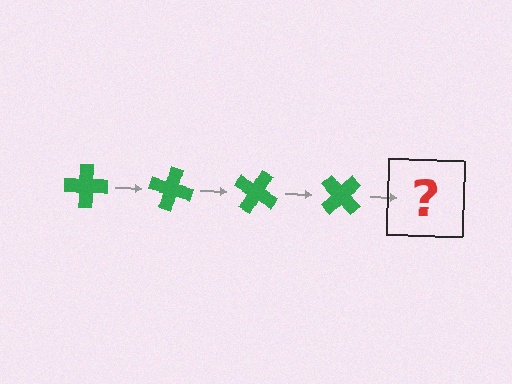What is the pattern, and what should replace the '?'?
The pattern is that the cross rotates 15 degrees each step. The '?' should be a green cross rotated 60 degrees.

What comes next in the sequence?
The next element should be a green cross rotated 60 degrees.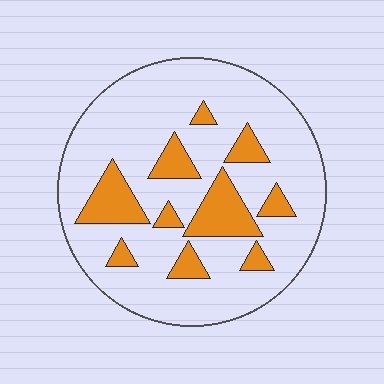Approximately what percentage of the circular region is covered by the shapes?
Approximately 20%.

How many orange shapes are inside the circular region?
10.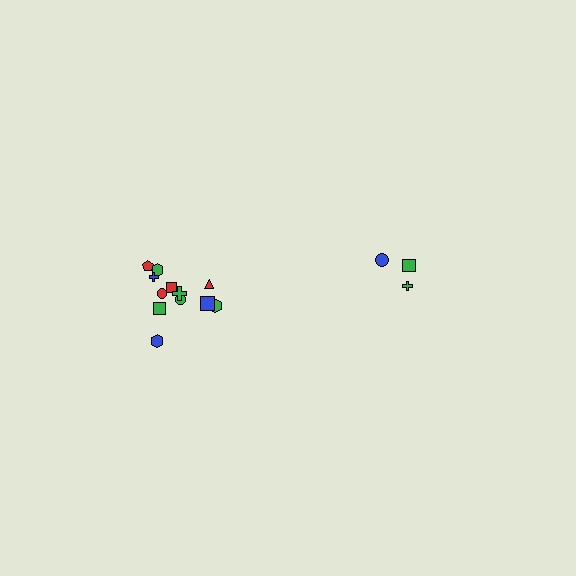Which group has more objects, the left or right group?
The left group.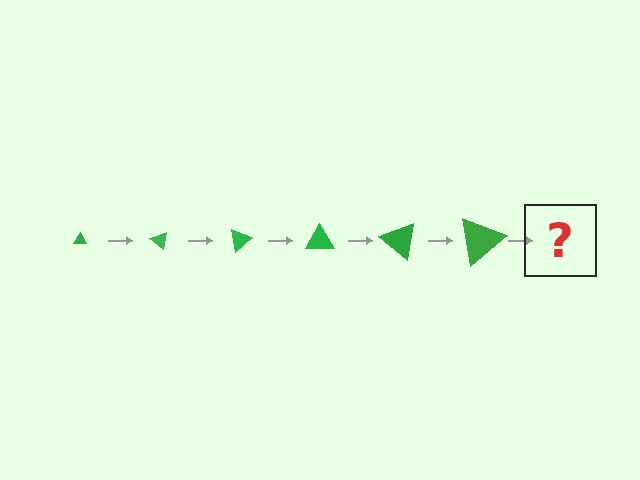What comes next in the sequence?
The next element should be a triangle, larger than the previous one and rotated 240 degrees from the start.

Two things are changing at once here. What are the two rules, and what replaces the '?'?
The two rules are that the triangle grows larger each step and it rotates 40 degrees each step. The '?' should be a triangle, larger than the previous one and rotated 240 degrees from the start.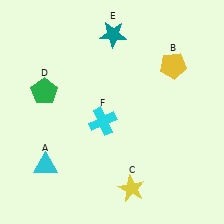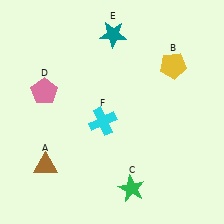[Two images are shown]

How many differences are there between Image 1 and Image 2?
There are 3 differences between the two images.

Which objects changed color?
A changed from cyan to brown. C changed from yellow to green. D changed from green to pink.